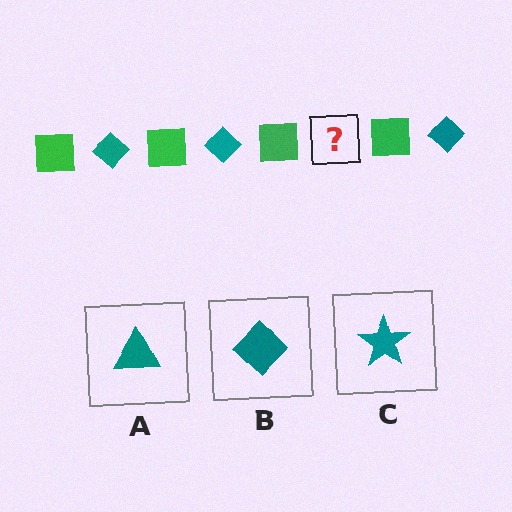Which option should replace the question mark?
Option B.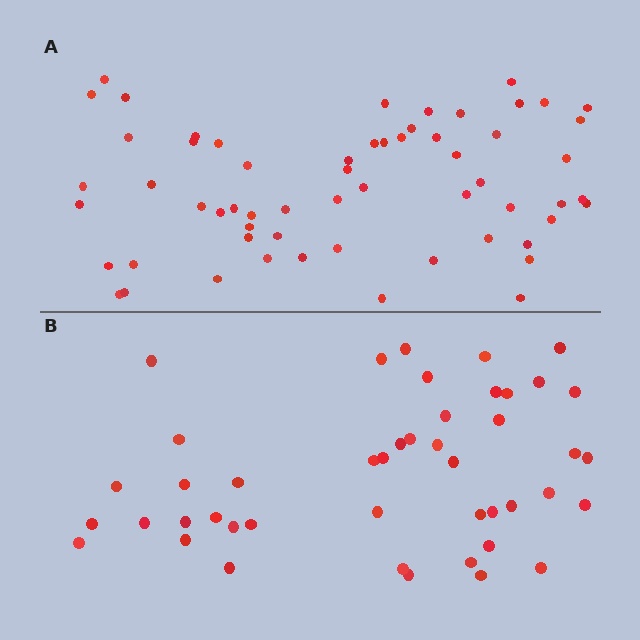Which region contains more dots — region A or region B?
Region A (the top region) has more dots.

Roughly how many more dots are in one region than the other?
Region A has approximately 15 more dots than region B.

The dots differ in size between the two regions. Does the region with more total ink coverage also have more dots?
No. Region B has more total ink coverage because its dots are larger, but region A actually contains more individual dots. Total area can be misleading — the number of items is what matters here.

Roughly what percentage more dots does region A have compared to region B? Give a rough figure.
About 35% more.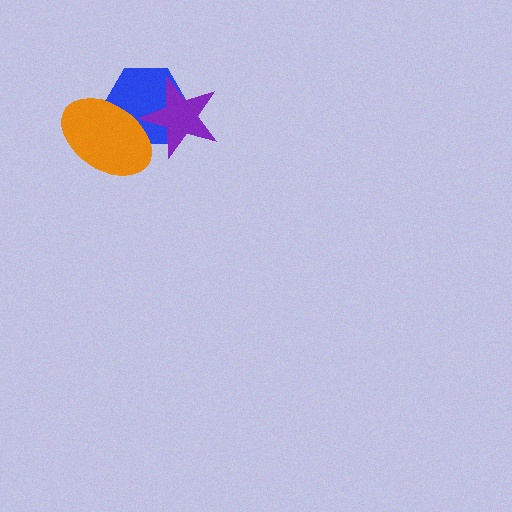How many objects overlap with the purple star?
2 objects overlap with the purple star.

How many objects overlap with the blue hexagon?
2 objects overlap with the blue hexagon.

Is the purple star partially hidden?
Yes, it is partially covered by another shape.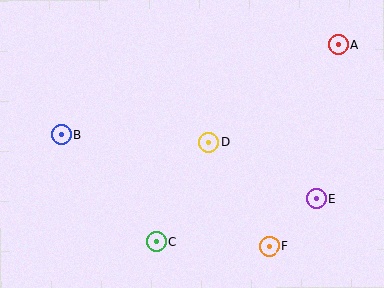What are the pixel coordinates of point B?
Point B is at (61, 135).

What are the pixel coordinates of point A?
Point A is at (339, 45).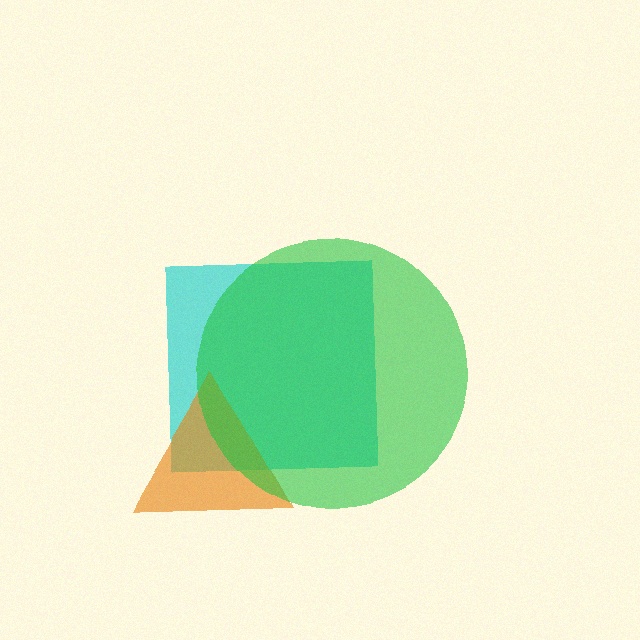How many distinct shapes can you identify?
There are 3 distinct shapes: a cyan square, an orange triangle, a green circle.